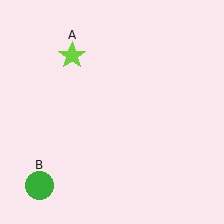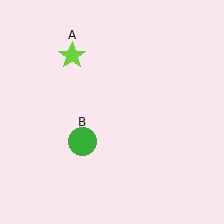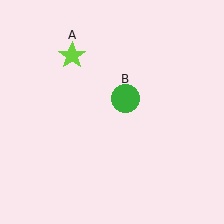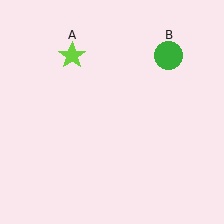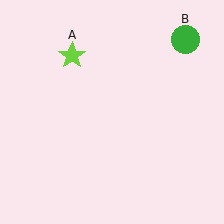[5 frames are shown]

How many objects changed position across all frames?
1 object changed position: green circle (object B).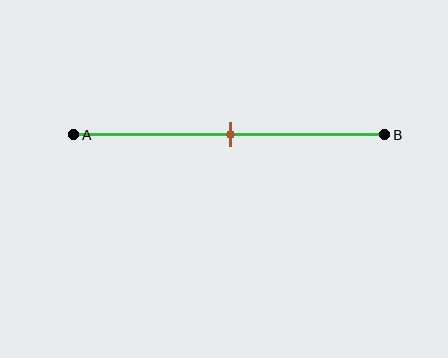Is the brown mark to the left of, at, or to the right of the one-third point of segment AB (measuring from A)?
The brown mark is to the right of the one-third point of segment AB.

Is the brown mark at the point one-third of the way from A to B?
No, the mark is at about 50% from A, not at the 33% one-third point.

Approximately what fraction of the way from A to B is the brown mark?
The brown mark is approximately 50% of the way from A to B.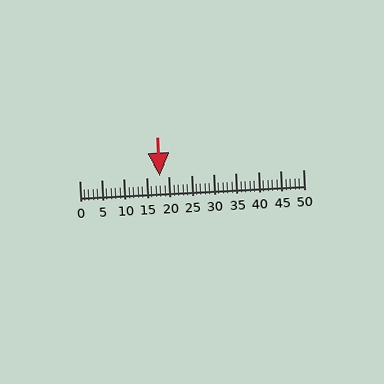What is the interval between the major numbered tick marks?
The major tick marks are spaced 5 units apart.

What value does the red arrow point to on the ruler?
The red arrow points to approximately 18.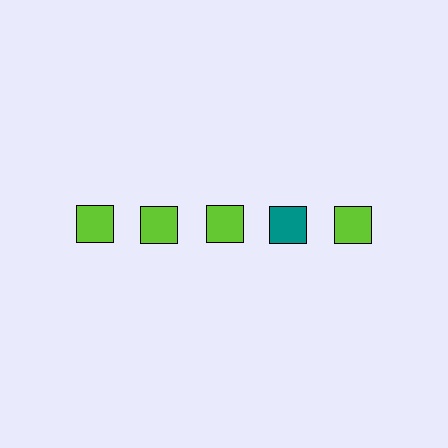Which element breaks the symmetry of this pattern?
The teal square in the top row, second from right column breaks the symmetry. All other shapes are lime squares.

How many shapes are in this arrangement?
There are 5 shapes arranged in a grid pattern.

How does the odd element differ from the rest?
It has a different color: teal instead of lime.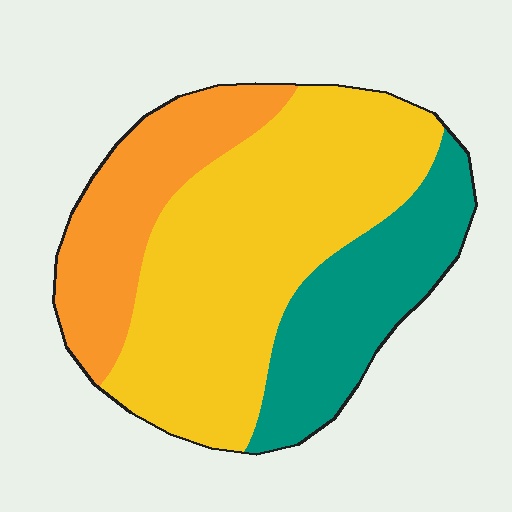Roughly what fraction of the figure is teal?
Teal covers around 25% of the figure.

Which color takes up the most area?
Yellow, at roughly 55%.